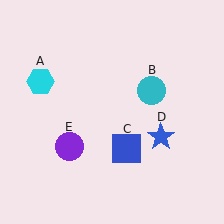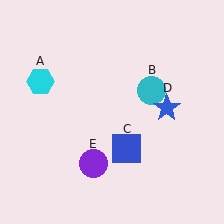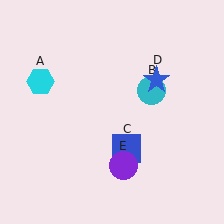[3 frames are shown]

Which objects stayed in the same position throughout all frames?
Cyan hexagon (object A) and cyan circle (object B) and blue square (object C) remained stationary.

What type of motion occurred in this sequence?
The blue star (object D), purple circle (object E) rotated counterclockwise around the center of the scene.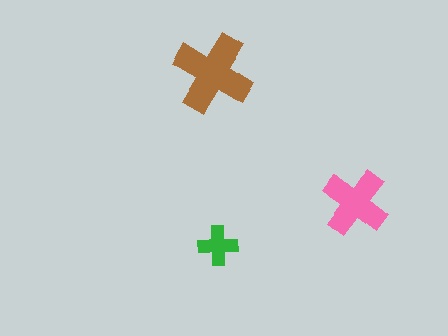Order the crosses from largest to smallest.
the brown one, the pink one, the green one.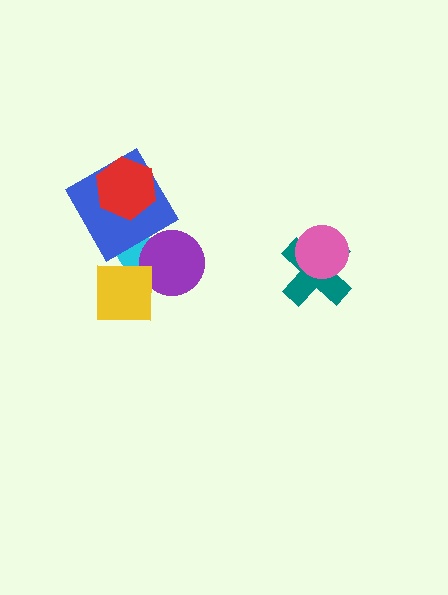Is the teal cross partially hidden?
Yes, it is partially covered by another shape.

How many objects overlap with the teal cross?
1 object overlaps with the teal cross.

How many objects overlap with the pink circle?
1 object overlaps with the pink circle.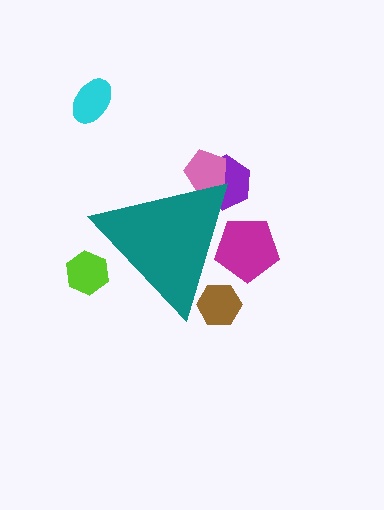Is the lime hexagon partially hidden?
Yes, the lime hexagon is partially hidden behind the teal triangle.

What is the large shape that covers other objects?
A teal triangle.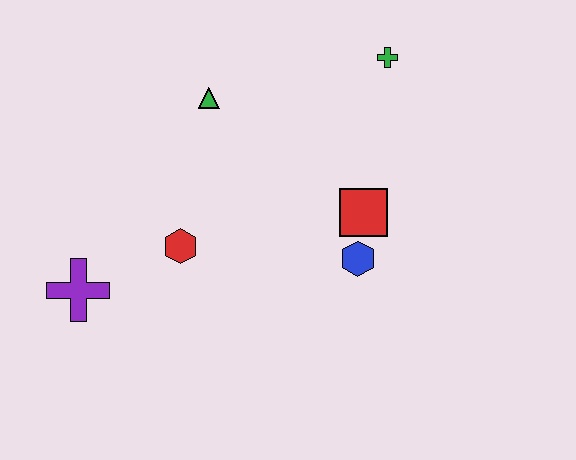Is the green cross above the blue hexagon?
Yes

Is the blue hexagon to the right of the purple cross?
Yes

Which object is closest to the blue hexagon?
The red square is closest to the blue hexagon.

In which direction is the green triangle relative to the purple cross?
The green triangle is above the purple cross.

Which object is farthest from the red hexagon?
The green cross is farthest from the red hexagon.